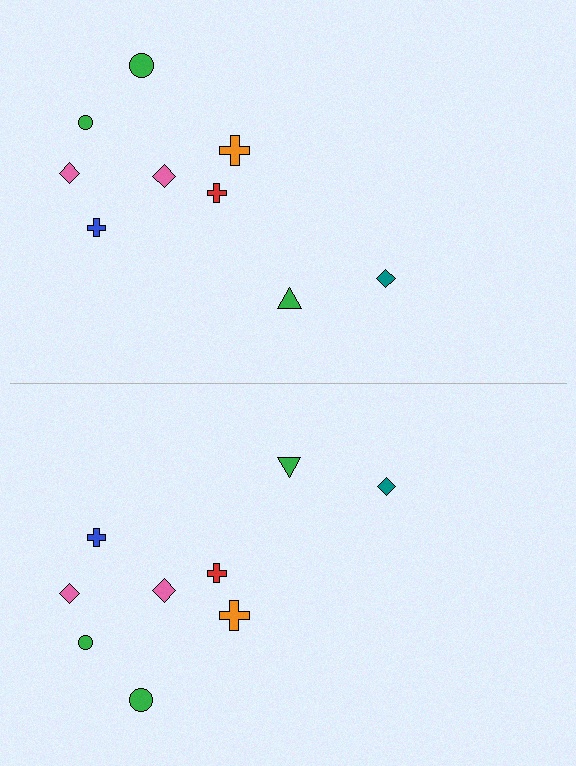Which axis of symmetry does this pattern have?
The pattern has a horizontal axis of symmetry running through the center of the image.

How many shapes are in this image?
There are 18 shapes in this image.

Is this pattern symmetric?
Yes, this pattern has bilateral (reflection) symmetry.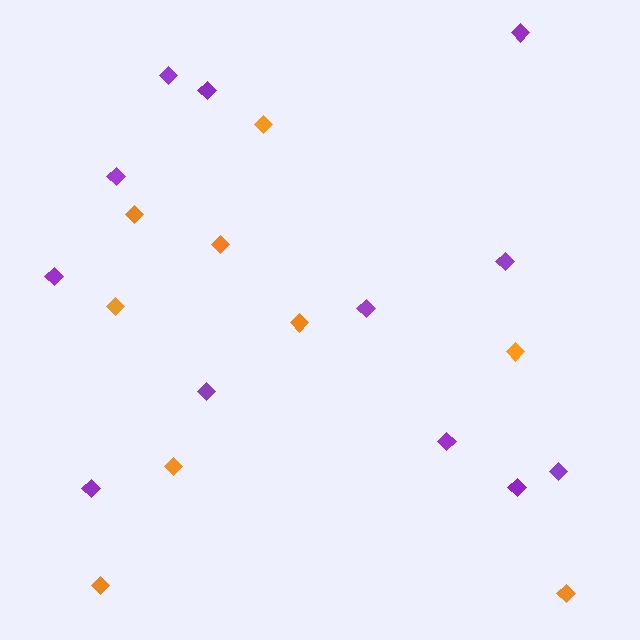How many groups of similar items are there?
There are 2 groups: one group of purple diamonds (12) and one group of orange diamonds (9).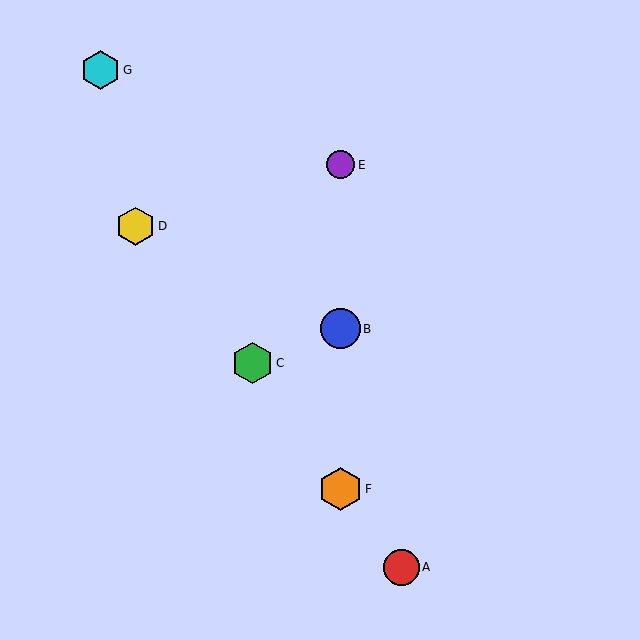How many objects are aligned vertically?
3 objects (B, E, F) are aligned vertically.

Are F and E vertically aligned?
Yes, both are at x≈340.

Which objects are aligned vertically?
Objects B, E, F are aligned vertically.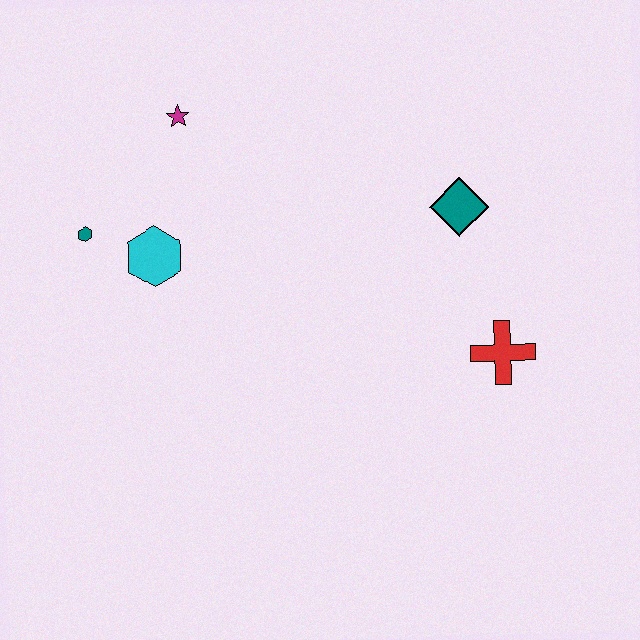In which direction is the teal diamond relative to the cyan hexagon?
The teal diamond is to the right of the cyan hexagon.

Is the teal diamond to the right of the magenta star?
Yes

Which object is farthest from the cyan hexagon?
The red cross is farthest from the cyan hexagon.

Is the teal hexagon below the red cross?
No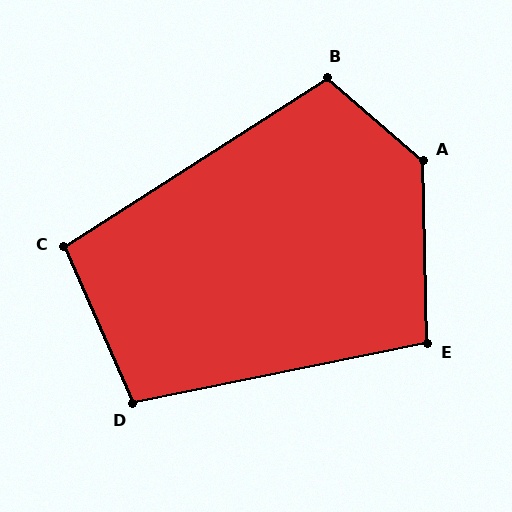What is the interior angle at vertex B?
Approximately 106 degrees (obtuse).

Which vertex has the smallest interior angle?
C, at approximately 99 degrees.